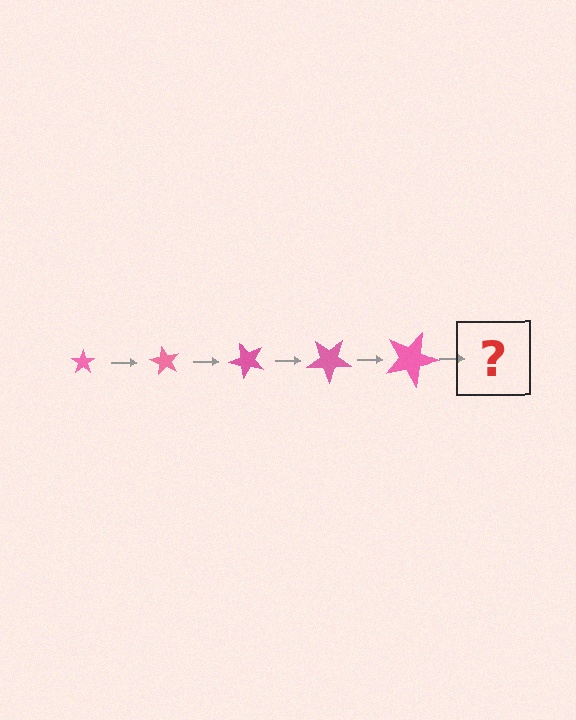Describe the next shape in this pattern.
It should be a star, larger than the previous one and rotated 300 degrees from the start.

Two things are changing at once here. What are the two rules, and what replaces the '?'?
The two rules are that the star grows larger each step and it rotates 60 degrees each step. The '?' should be a star, larger than the previous one and rotated 300 degrees from the start.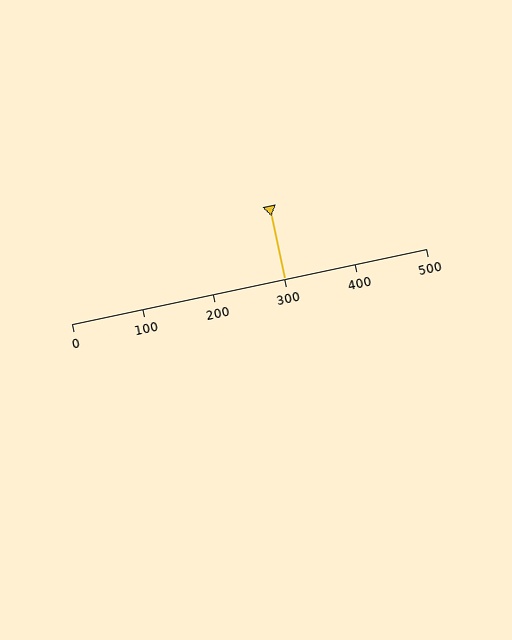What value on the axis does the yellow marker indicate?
The marker indicates approximately 300.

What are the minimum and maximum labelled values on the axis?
The axis runs from 0 to 500.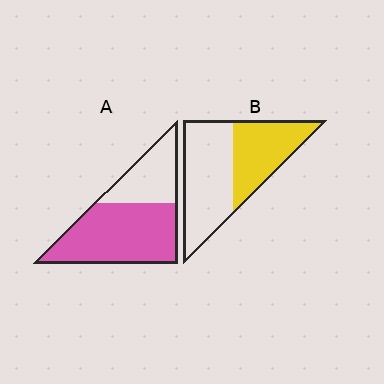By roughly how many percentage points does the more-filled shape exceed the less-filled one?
By roughly 25 percentage points (A over B).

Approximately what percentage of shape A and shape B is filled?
A is approximately 65% and B is approximately 45%.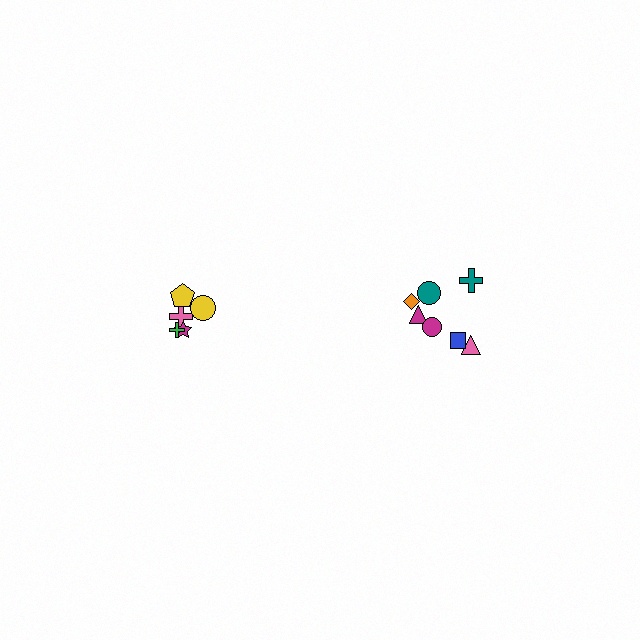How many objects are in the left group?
There are 5 objects.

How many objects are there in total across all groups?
There are 12 objects.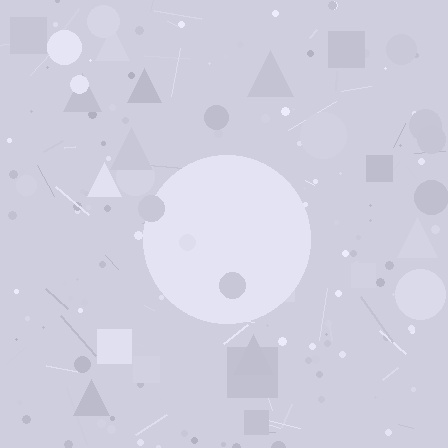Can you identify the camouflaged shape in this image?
The camouflaged shape is a circle.